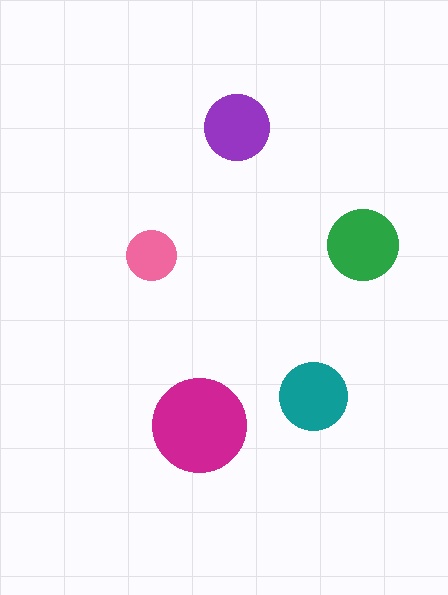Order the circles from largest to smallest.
the magenta one, the green one, the teal one, the purple one, the pink one.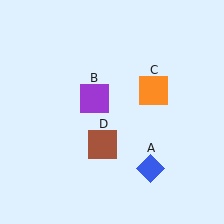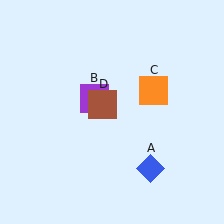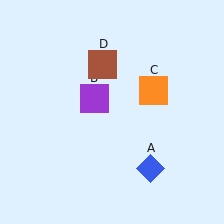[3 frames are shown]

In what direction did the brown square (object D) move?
The brown square (object D) moved up.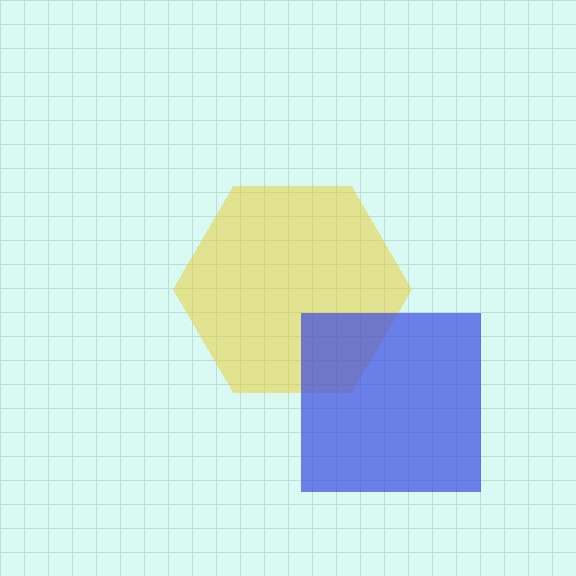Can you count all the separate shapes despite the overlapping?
Yes, there are 2 separate shapes.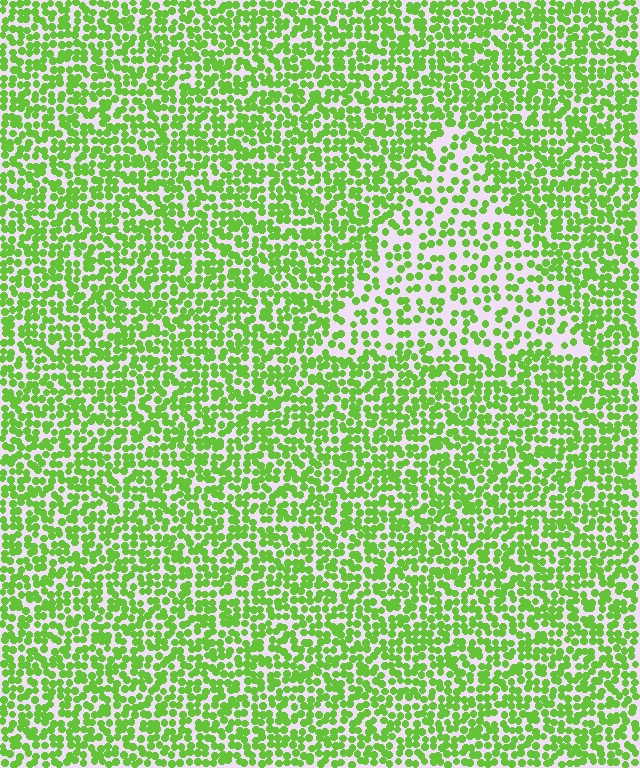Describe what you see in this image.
The image contains small lime elements arranged at two different densities. A triangle-shaped region is visible where the elements are less densely packed than the surrounding area.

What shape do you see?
I see a triangle.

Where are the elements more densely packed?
The elements are more densely packed outside the triangle boundary.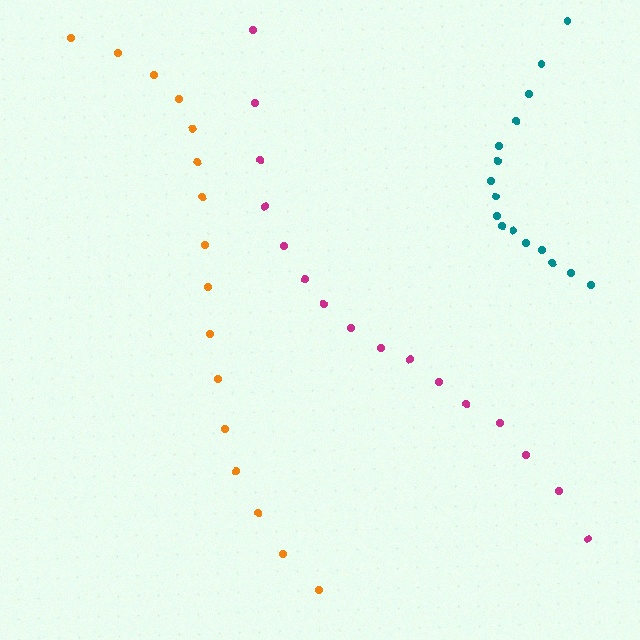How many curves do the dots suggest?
There are 3 distinct paths.